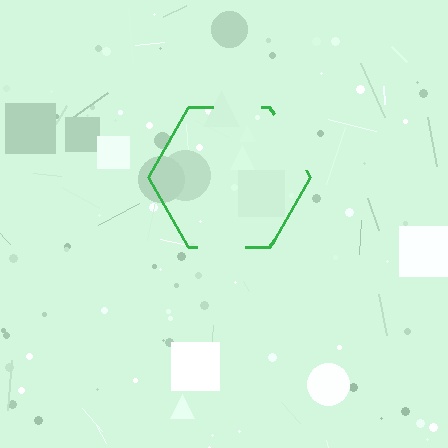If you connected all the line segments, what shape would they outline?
They would outline a hexagon.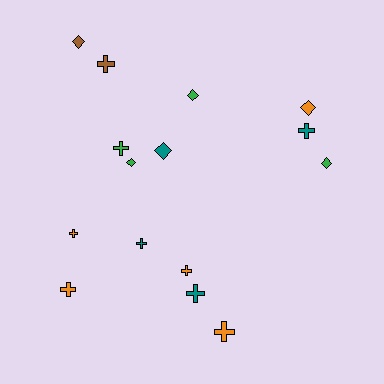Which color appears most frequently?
Orange, with 5 objects.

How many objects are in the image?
There are 15 objects.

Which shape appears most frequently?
Cross, with 9 objects.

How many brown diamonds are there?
There is 1 brown diamond.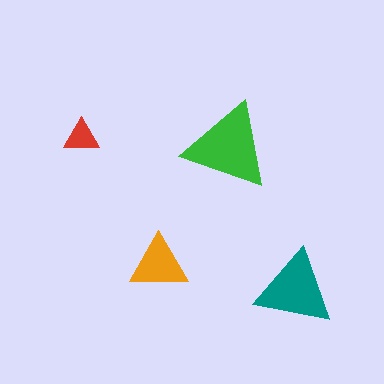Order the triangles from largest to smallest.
the green one, the teal one, the orange one, the red one.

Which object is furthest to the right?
The teal triangle is rightmost.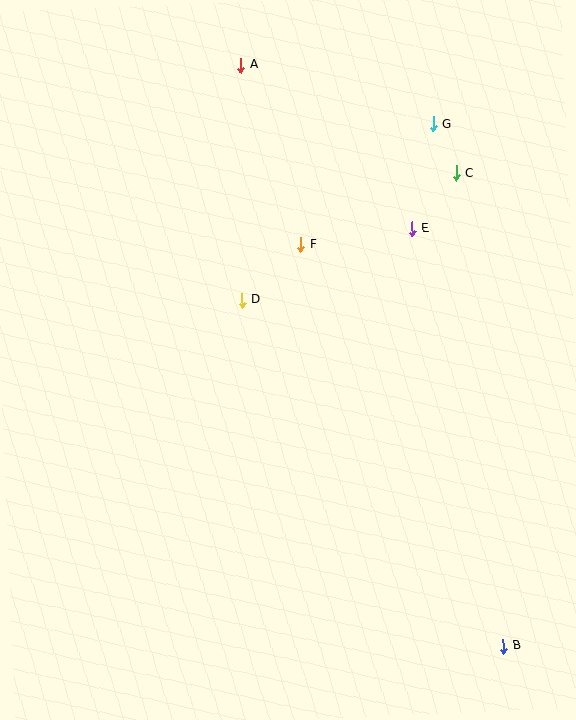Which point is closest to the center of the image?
Point D at (242, 300) is closest to the center.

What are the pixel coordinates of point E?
Point E is at (412, 229).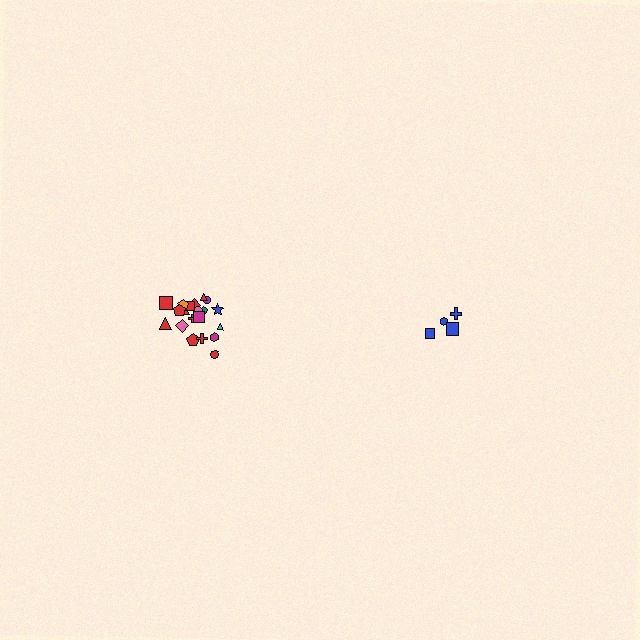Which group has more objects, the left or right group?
The left group.